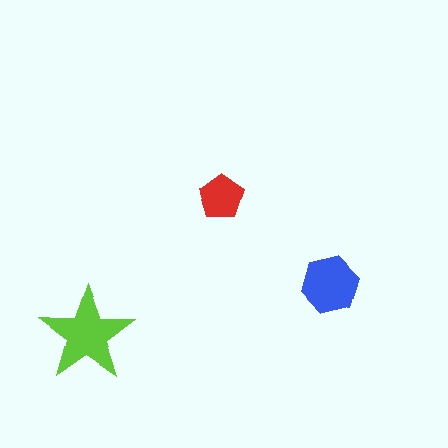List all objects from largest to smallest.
The lime star, the blue hexagon, the red pentagon.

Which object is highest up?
The red pentagon is topmost.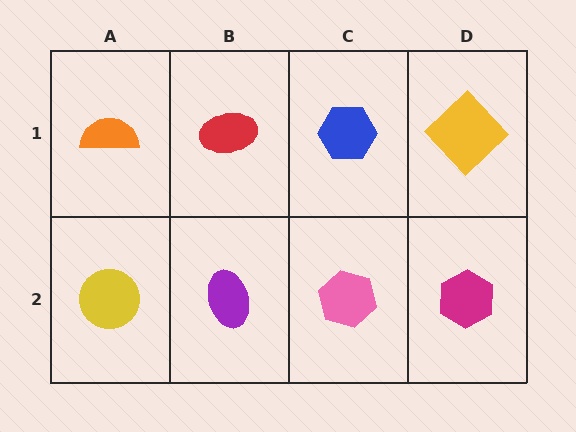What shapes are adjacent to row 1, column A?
A yellow circle (row 2, column A), a red ellipse (row 1, column B).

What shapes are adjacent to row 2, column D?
A yellow diamond (row 1, column D), a pink hexagon (row 2, column C).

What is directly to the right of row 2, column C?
A magenta hexagon.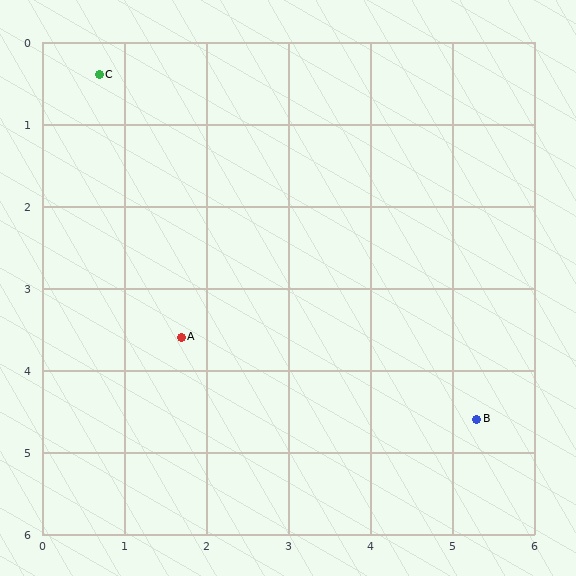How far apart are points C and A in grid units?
Points C and A are about 3.4 grid units apart.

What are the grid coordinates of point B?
Point B is at approximately (5.3, 4.6).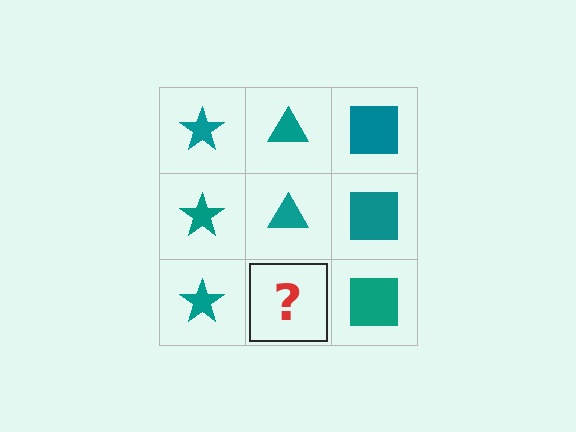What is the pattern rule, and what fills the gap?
The rule is that each column has a consistent shape. The gap should be filled with a teal triangle.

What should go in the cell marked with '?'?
The missing cell should contain a teal triangle.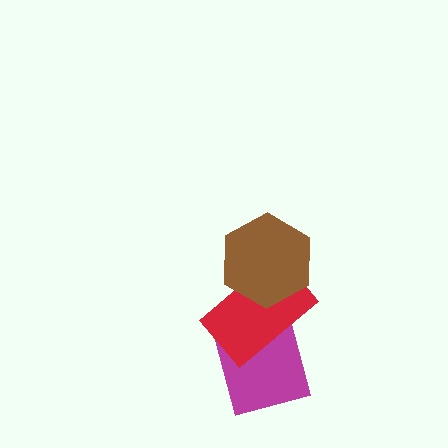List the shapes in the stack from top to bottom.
From top to bottom: the brown hexagon, the red rectangle, the magenta diamond.